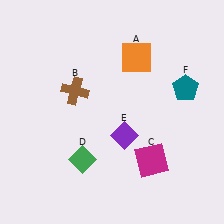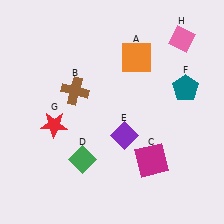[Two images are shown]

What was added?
A red star (G), a pink diamond (H) were added in Image 2.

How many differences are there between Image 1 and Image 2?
There are 2 differences between the two images.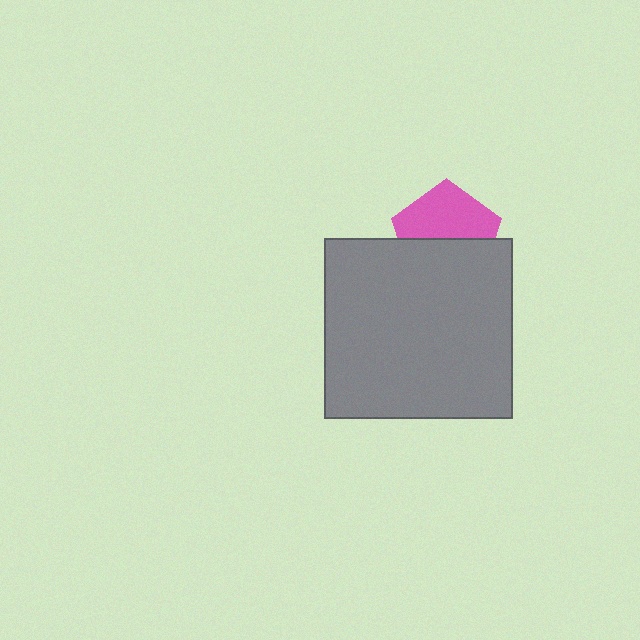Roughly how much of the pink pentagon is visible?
About half of it is visible (roughly 52%).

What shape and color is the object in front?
The object in front is a gray rectangle.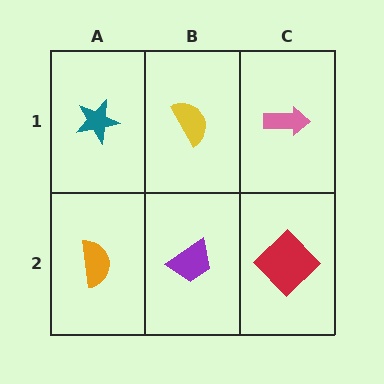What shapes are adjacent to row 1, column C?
A red diamond (row 2, column C), a yellow semicircle (row 1, column B).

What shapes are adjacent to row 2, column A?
A teal star (row 1, column A), a purple trapezoid (row 2, column B).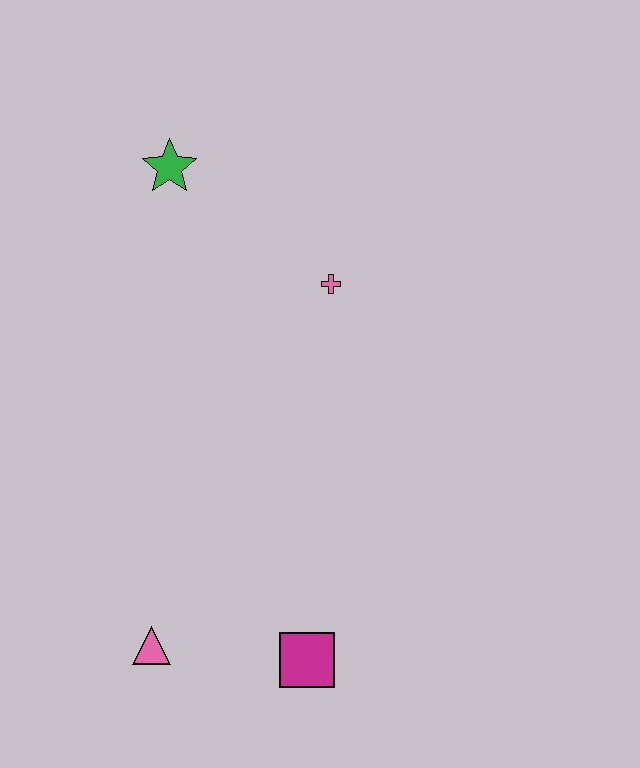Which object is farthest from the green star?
The magenta square is farthest from the green star.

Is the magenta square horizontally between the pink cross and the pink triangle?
Yes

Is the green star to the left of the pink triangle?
No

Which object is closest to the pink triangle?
The magenta square is closest to the pink triangle.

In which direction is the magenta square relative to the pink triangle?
The magenta square is to the right of the pink triangle.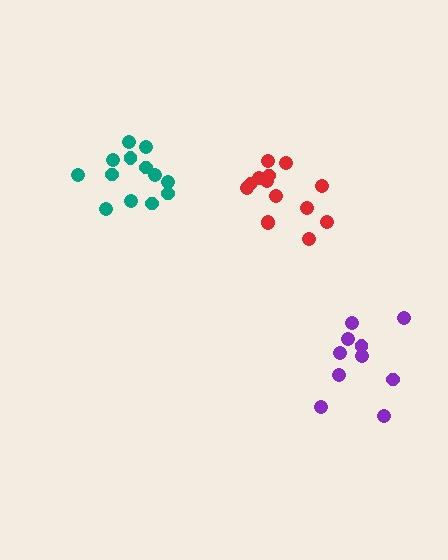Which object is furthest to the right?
The purple cluster is rightmost.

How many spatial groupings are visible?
There are 3 spatial groupings.